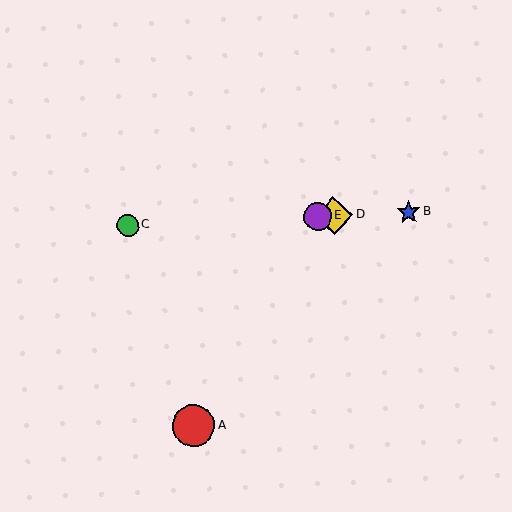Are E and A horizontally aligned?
No, E is at y≈216 and A is at y≈426.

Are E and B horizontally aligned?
Yes, both are at y≈216.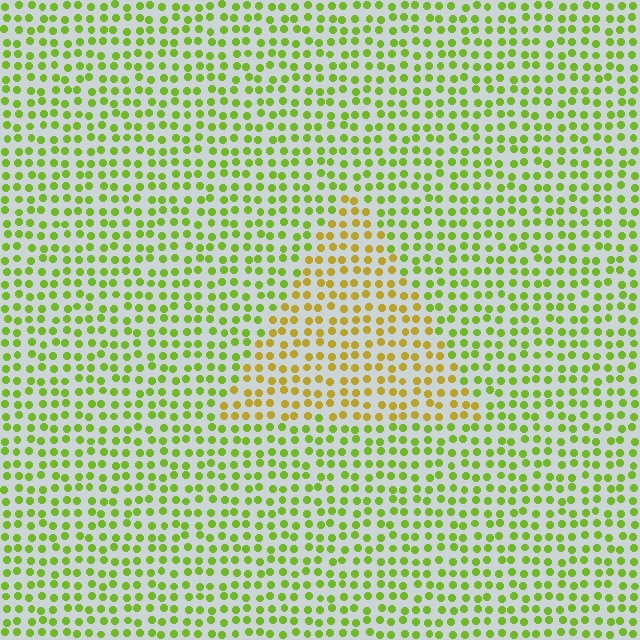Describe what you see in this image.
The image is filled with small lime elements in a uniform arrangement. A triangle-shaped region is visible where the elements are tinted to a slightly different hue, forming a subtle color boundary.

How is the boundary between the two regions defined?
The boundary is defined purely by a slight shift in hue (about 39 degrees). Spacing, size, and orientation are identical on both sides.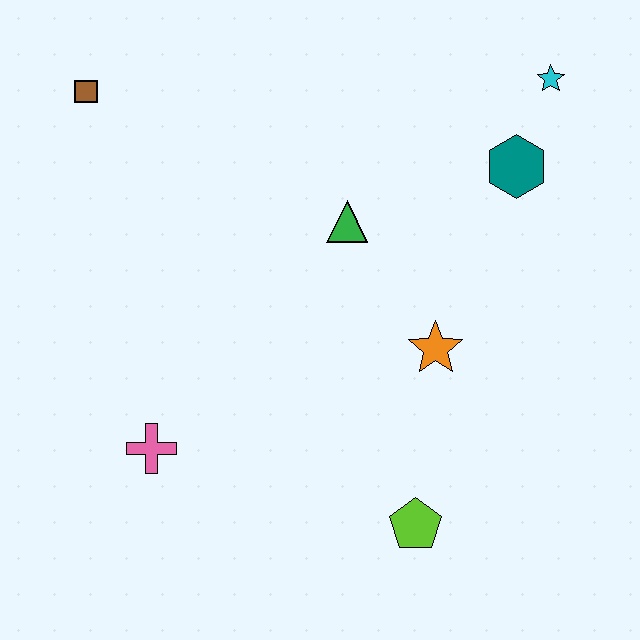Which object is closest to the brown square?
The green triangle is closest to the brown square.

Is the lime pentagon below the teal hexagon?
Yes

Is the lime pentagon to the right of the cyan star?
No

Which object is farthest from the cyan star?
The pink cross is farthest from the cyan star.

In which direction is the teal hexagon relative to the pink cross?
The teal hexagon is to the right of the pink cross.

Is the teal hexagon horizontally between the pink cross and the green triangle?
No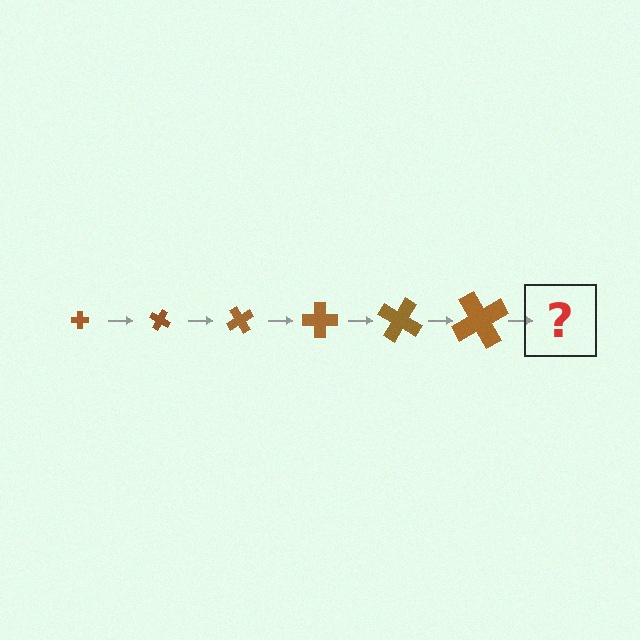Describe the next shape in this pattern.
It should be a cross, larger than the previous one and rotated 180 degrees from the start.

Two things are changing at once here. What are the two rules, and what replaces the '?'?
The two rules are that the cross grows larger each step and it rotates 30 degrees each step. The '?' should be a cross, larger than the previous one and rotated 180 degrees from the start.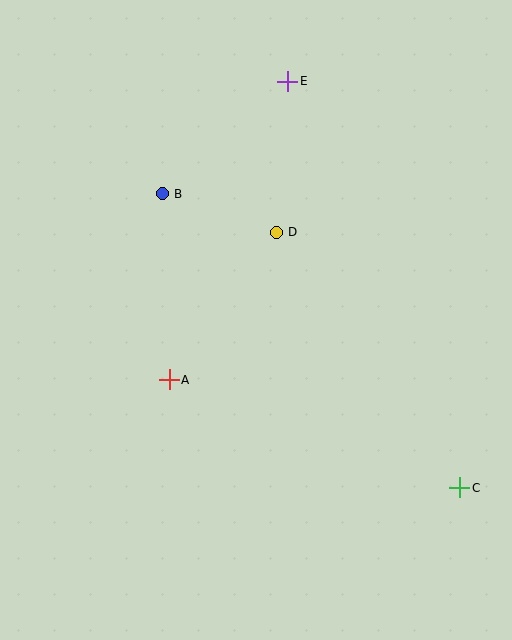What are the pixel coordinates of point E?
Point E is at (288, 81).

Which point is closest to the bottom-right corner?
Point C is closest to the bottom-right corner.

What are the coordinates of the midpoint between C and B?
The midpoint between C and B is at (311, 341).